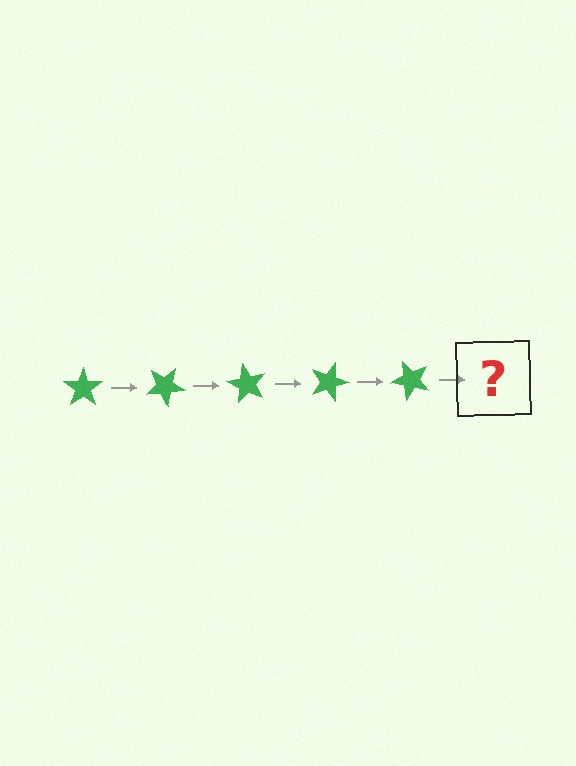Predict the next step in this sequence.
The next step is a green star rotated 150 degrees.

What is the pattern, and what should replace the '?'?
The pattern is that the star rotates 30 degrees each step. The '?' should be a green star rotated 150 degrees.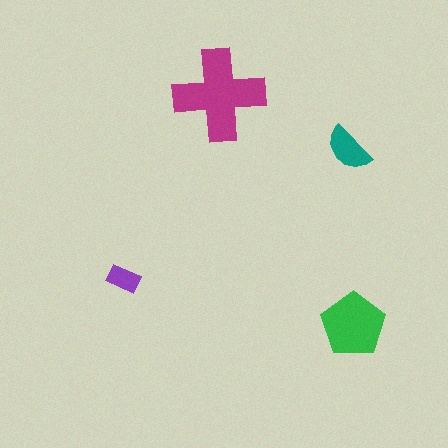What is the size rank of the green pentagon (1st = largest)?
2nd.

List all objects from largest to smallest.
The magenta cross, the green pentagon, the teal semicircle, the purple rectangle.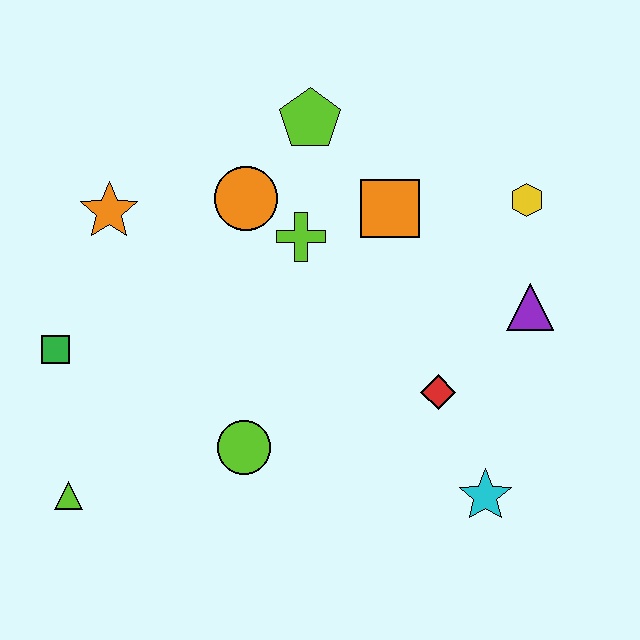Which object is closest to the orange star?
The orange circle is closest to the orange star.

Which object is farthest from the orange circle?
The cyan star is farthest from the orange circle.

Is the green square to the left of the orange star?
Yes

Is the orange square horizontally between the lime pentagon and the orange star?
No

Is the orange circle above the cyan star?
Yes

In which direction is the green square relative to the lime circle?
The green square is to the left of the lime circle.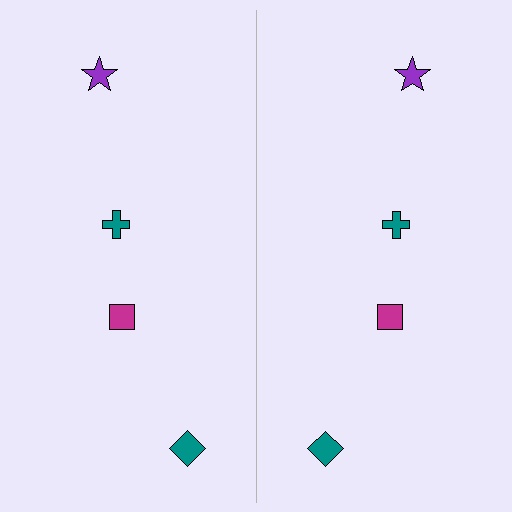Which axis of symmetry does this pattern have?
The pattern has a vertical axis of symmetry running through the center of the image.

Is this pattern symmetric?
Yes, this pattern has bilateral (reflection) symmetry.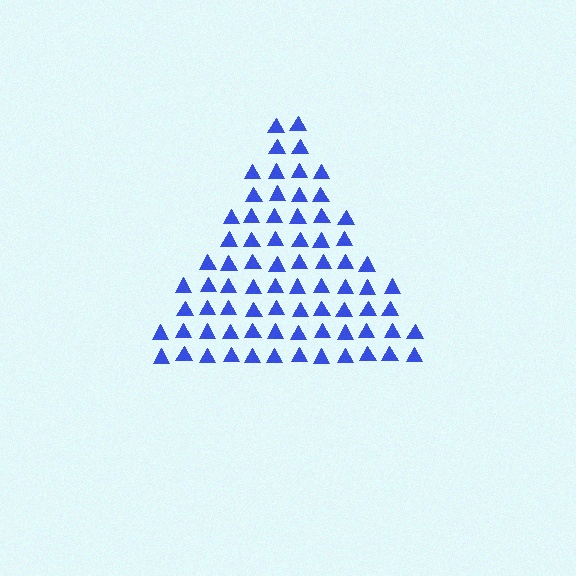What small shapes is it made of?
It is made of small triangles.